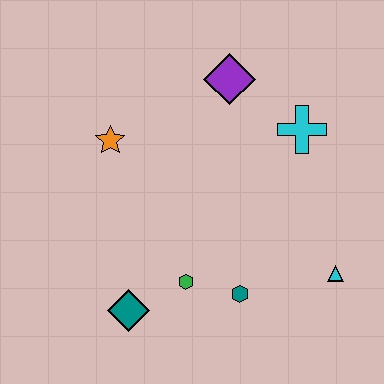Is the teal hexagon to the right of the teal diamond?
Yes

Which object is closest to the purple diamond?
The cyan cross is closest to the purple diamond.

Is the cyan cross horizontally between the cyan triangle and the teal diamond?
Yes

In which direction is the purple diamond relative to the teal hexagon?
The purple diamond is above the teal hexagon.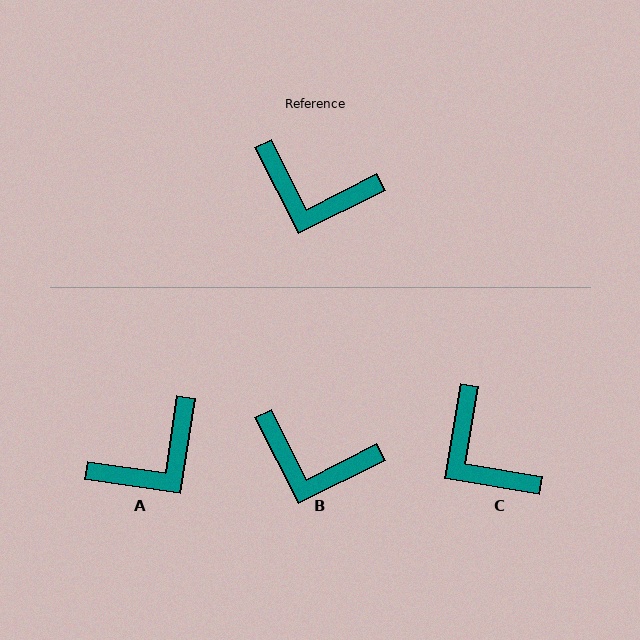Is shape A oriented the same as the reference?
No, it is off by about 55 degrees.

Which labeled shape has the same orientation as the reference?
B.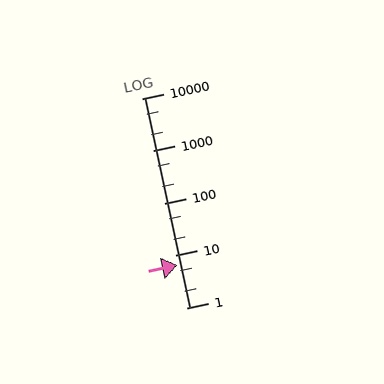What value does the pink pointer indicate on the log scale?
The pointer indicates approximately 6.5.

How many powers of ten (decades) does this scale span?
The scale spans 4 decades, from 1 to 10000.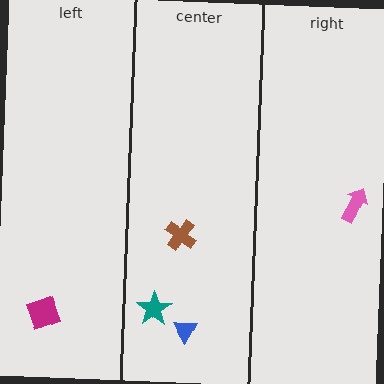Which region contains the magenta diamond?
The left region.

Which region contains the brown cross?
The center region.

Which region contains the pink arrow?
The right region.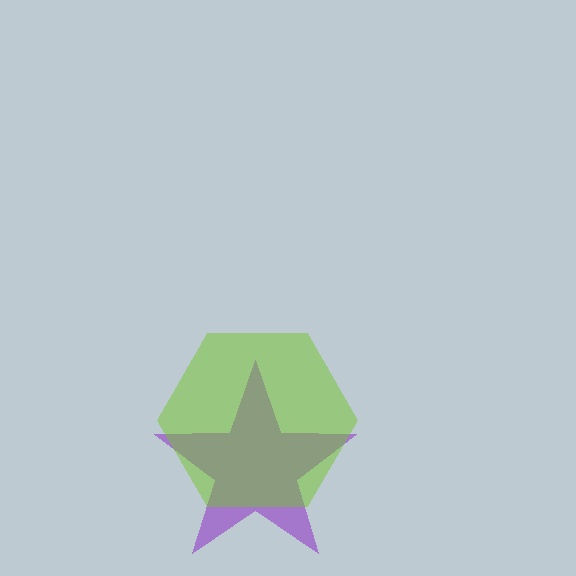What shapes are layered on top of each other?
The layered shapes are: a purple star, a lime hexagon.